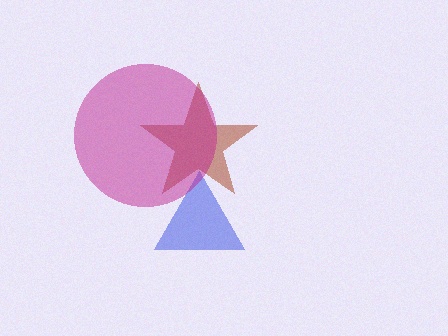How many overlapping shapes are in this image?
There are 3 overlapping shapes in the image.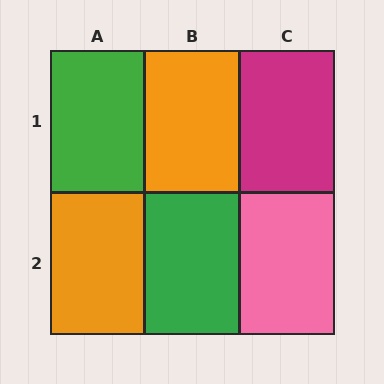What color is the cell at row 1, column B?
Orange.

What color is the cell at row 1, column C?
Magenta.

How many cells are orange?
2 cells are orange.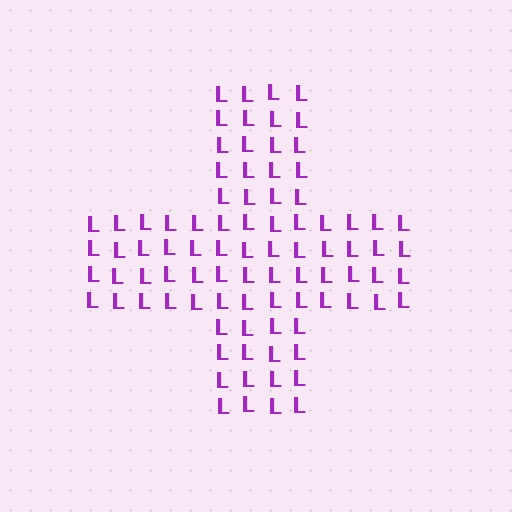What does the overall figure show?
The overall figure shows a cross.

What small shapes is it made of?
It is made of small letter L's.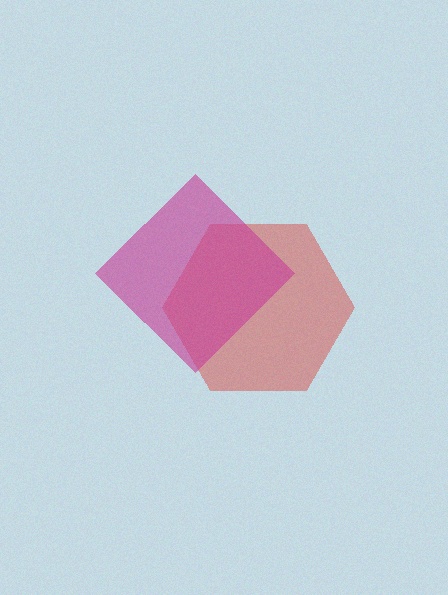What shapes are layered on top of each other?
The layered shapes are: a red hexagon, a magenta diamond.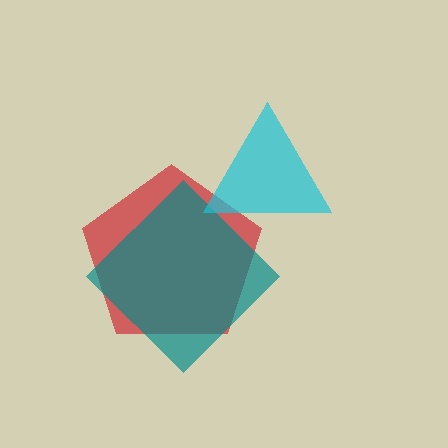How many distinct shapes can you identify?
There are 3 distinct shapes: a red pentagon, a teal diamond, a cyan triangle.